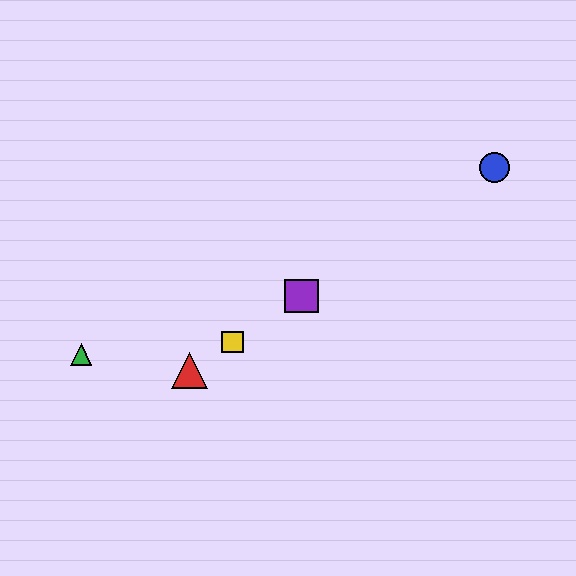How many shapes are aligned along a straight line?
4 shapes (the red triangle, the blue circle, the yellow square, the purple square) are aligned along a straight line.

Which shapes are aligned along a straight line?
The red triangle, the blue circle, the yellow square, the purple square are aligned along a straight line.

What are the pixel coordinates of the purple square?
The purple square is at (301, 296).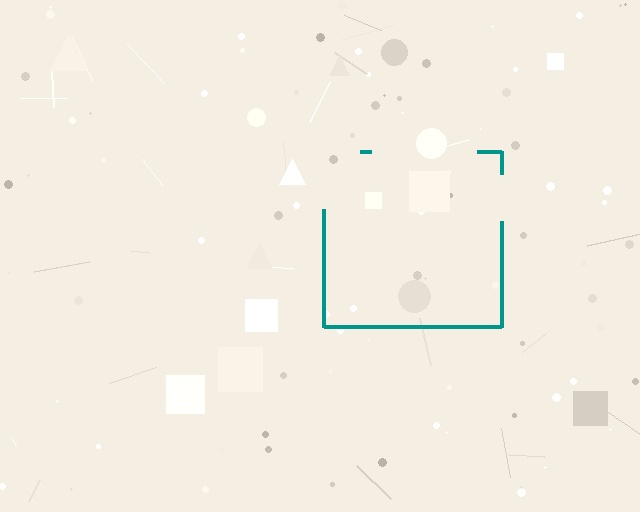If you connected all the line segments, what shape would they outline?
They would outline a square.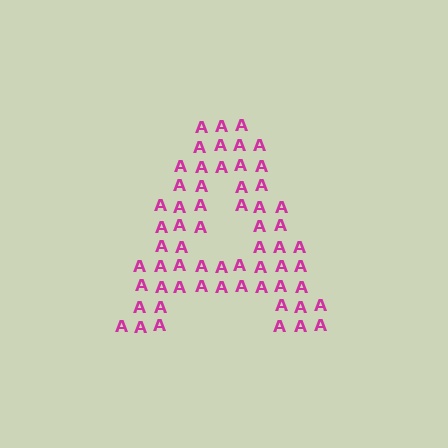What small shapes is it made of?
It is made of small letter A's.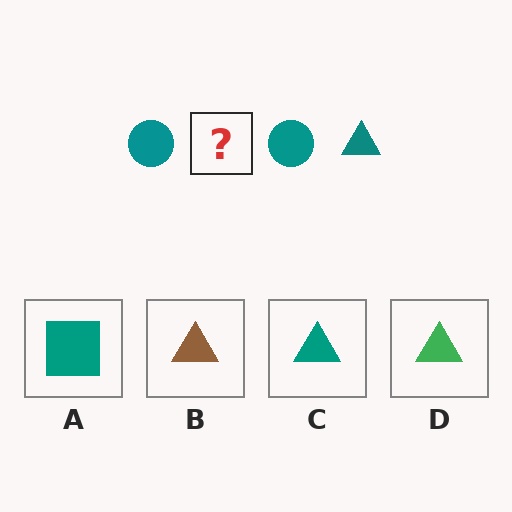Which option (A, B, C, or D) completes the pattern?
C.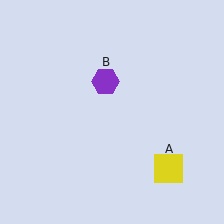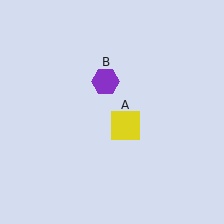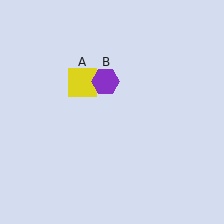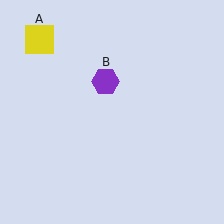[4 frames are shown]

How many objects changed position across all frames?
1 object changed position: yellow square (object A).